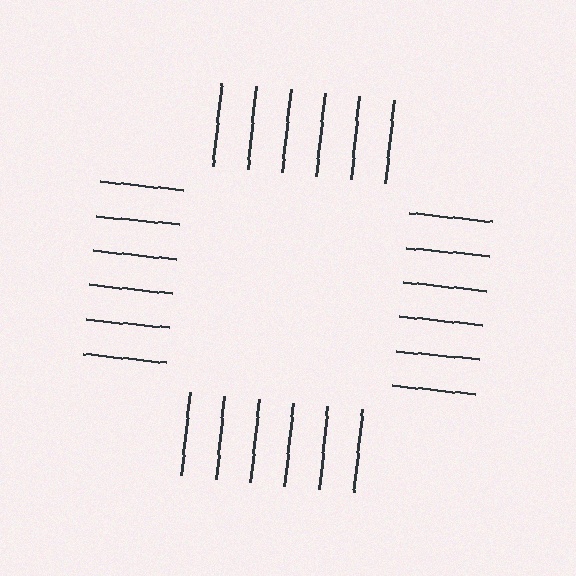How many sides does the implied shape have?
4 sides — the line-ends trace a square.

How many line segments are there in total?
24 — 6 along each of the 4 edges.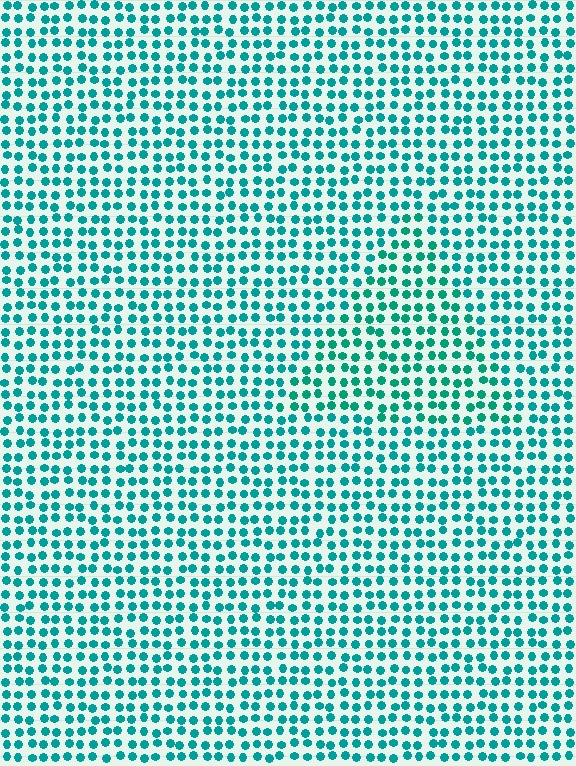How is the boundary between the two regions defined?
The boundary is defined purely by a slight shift in hue (about 13 degrees). Spacing, size, and orientation are identical on both sides.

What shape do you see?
I see a triangle.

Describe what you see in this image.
The image is filled with small teal elements in a uniform arrangement. A triangle-shaped region is visible where the elements are tinted to a slightly different hue, forming a subtle color boundary.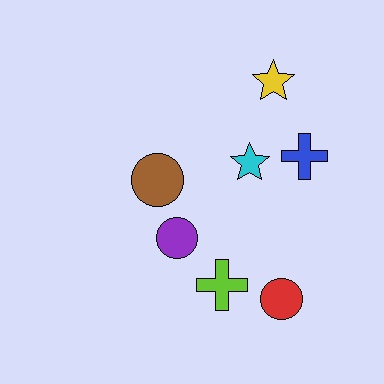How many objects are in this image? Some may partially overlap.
There are 7 objects.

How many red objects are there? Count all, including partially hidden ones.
There is 1 red object.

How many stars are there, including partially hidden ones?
There are 2 stars.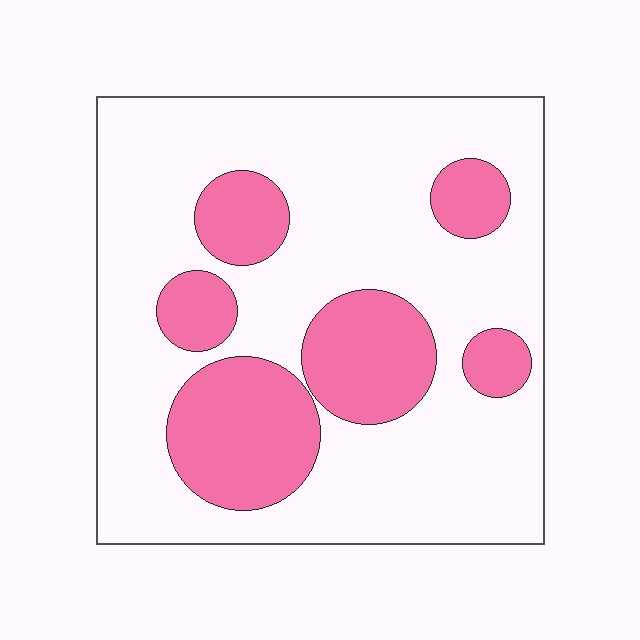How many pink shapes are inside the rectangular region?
6.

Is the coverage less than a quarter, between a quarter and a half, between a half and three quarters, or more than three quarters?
Between a quarter and a half.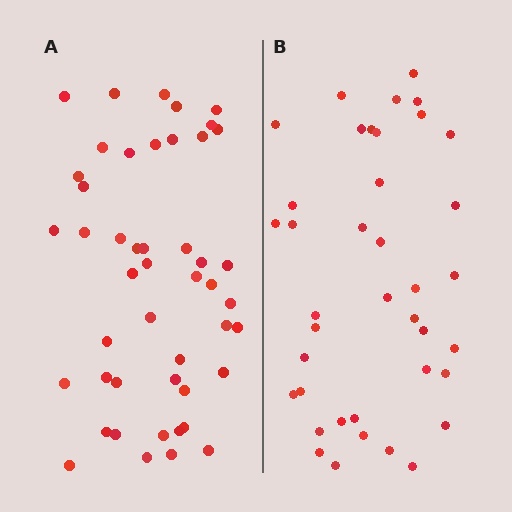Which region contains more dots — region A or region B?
Region A (the left region) has more dots.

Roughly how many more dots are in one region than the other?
Region A has roughly 8 or so more dots than region B.